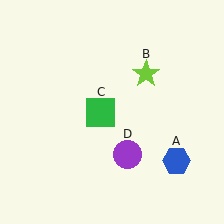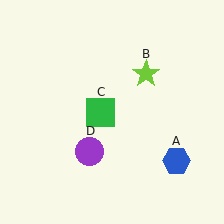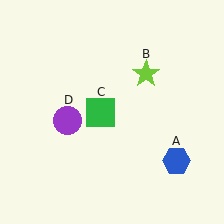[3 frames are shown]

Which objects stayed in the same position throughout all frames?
Blue hexagon (object A) and lime star (object B) and green square (object C) remained stationary.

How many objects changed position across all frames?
1 object changed position: purple circle (object D).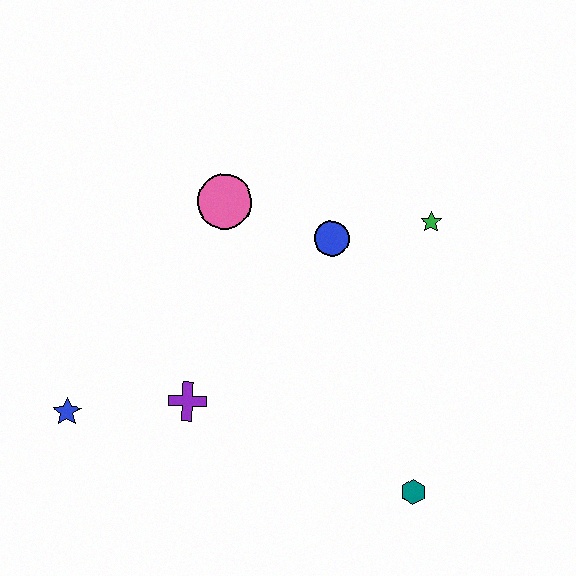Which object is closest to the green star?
The blue circle is closest to the green star.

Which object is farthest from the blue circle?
The blue star is farthest from the blue circle.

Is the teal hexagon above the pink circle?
No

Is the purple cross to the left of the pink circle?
Yes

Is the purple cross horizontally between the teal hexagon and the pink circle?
No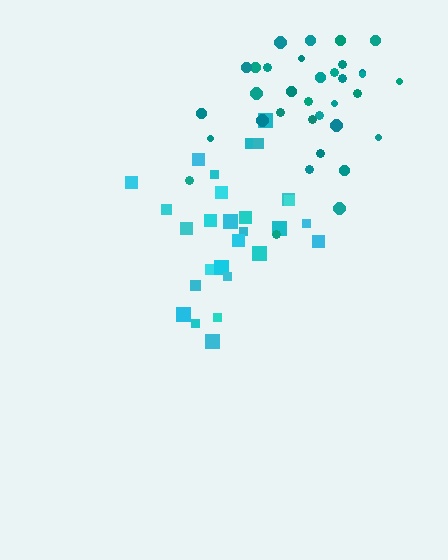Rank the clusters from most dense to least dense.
teal, cyan.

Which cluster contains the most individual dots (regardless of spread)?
Teal (34).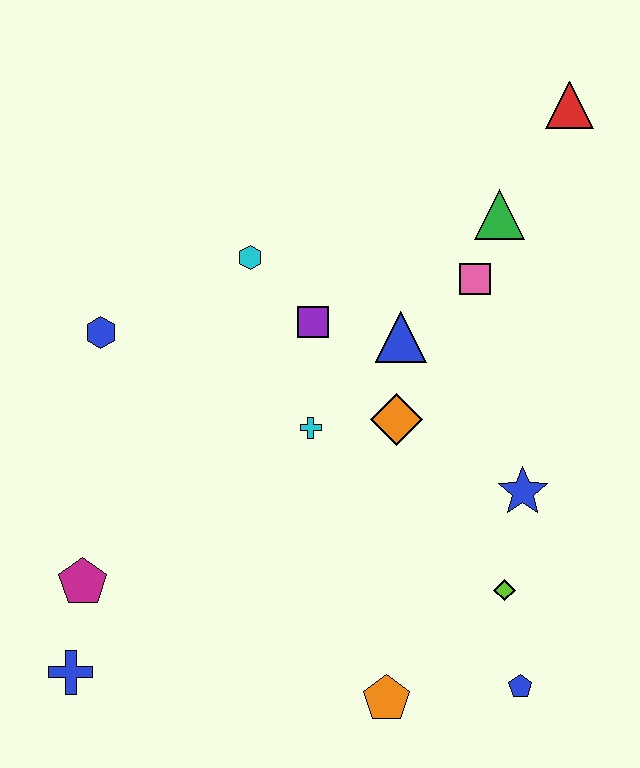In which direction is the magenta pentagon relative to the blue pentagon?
The magenta pentagon is to the left of the blue pentagon.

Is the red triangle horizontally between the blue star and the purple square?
No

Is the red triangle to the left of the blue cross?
No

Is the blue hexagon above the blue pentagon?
Yes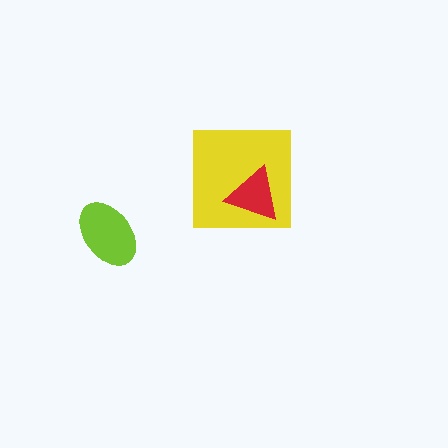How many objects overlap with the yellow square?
1 object overlaps with the yellow square.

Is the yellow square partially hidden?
Yes, it is partially covered by another shape.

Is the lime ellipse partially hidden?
No, no other shape covers it.